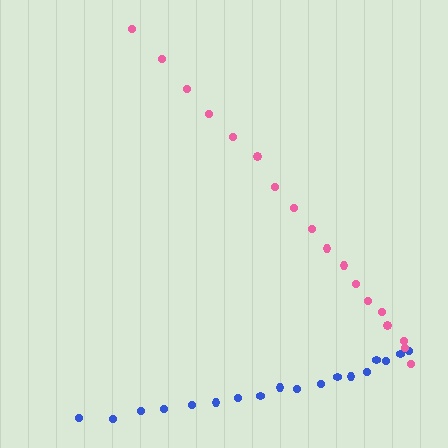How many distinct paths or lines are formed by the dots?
There are 2 distinct paths.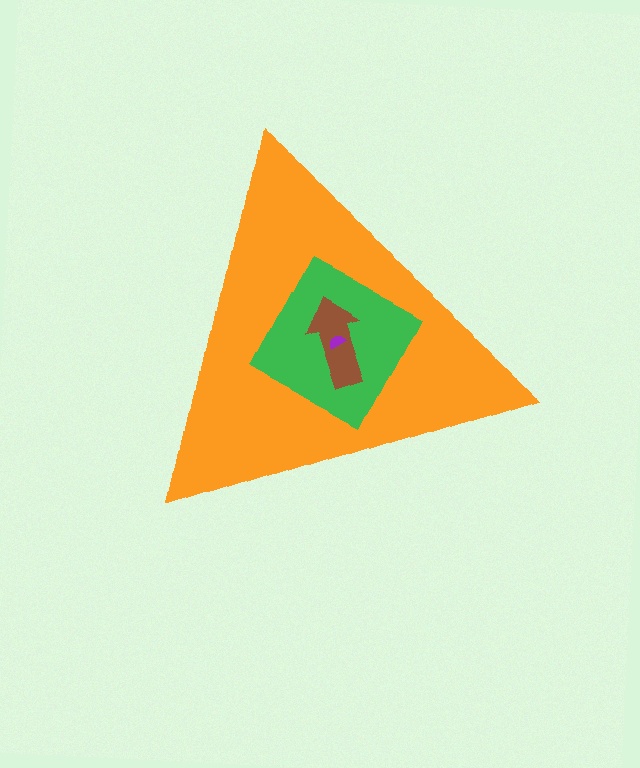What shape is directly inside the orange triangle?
The green square.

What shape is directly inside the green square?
The brown arrow.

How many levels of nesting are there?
4.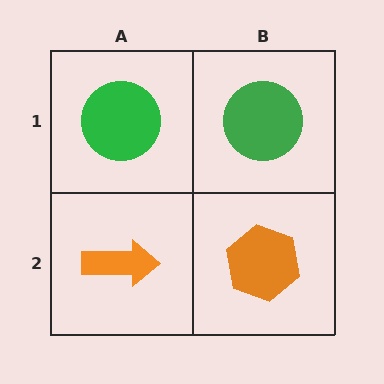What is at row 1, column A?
A green circle.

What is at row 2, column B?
An orange hexagon.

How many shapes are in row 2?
2 shapes.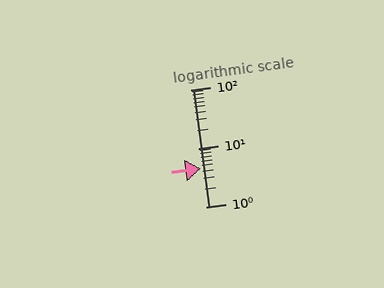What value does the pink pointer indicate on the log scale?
The pointer indicates approximately 4.5.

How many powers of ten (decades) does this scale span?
The scale spans 2 decades, from 1 to 100.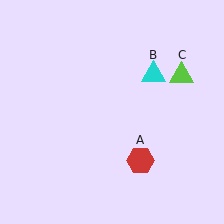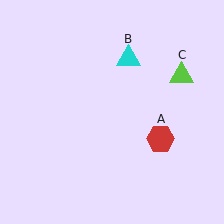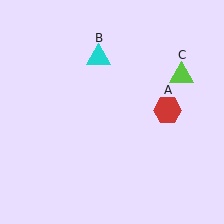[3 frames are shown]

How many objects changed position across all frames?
2 objects changed position: red hexagon (object A), cyan triangle (object B).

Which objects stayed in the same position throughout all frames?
Lime triangle (object C) remained stationary.